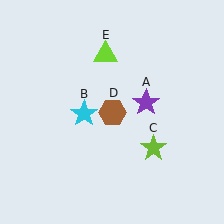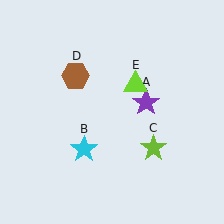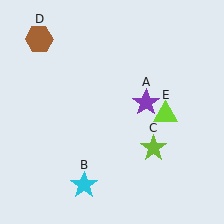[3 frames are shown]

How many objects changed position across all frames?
3 objects changed position: cyan star (object B), brown hexagon (object D), lime triangle (object E).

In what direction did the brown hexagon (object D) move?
The brown hexagon (object D) moved up and to the left.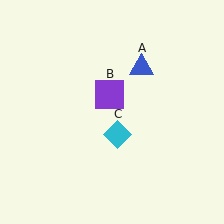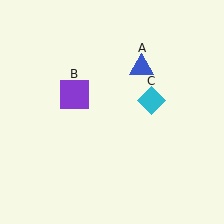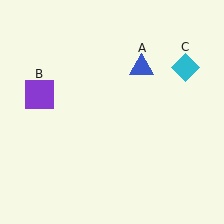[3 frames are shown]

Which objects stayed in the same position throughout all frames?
Blue triangle (object A) remained stationary.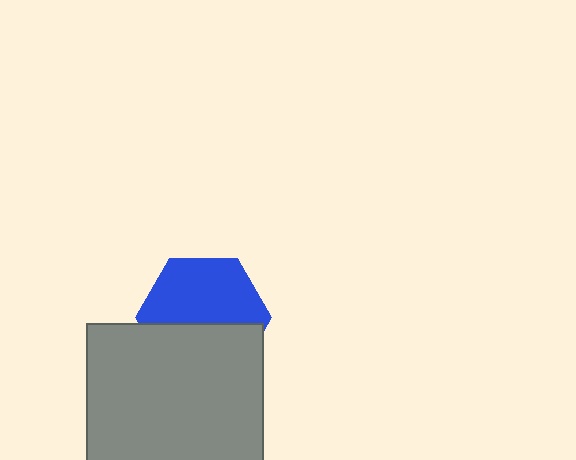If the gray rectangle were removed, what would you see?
You would see the complete blue hexagon.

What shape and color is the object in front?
The object in front is a gray rectangle.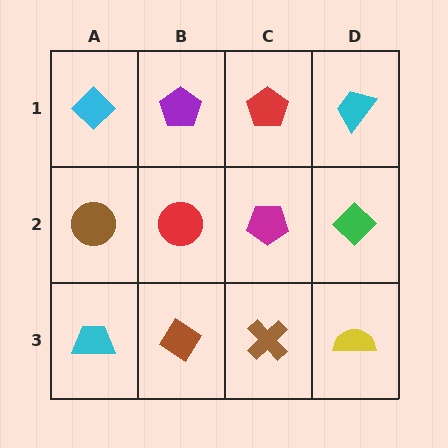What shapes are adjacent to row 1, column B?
A red circle (row 2, column B), a cyan diamond (row 1, column A), a red pentagon (row 1, column C).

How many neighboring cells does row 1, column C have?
3.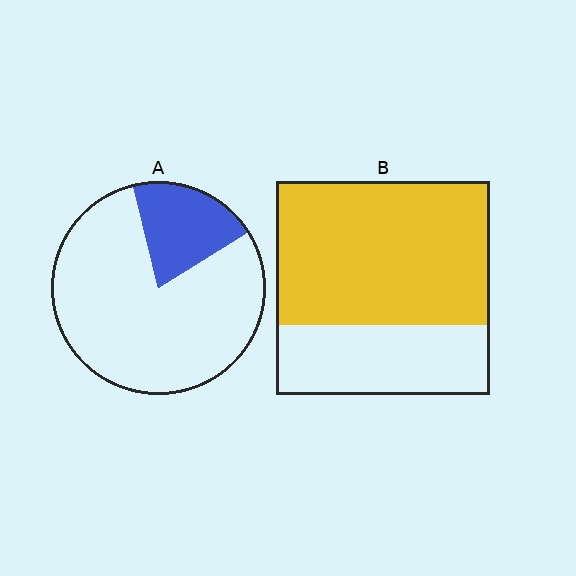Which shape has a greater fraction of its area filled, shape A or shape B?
Shape B.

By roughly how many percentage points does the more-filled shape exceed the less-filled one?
By roughly 45 percentage points (B over A).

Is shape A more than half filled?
No.